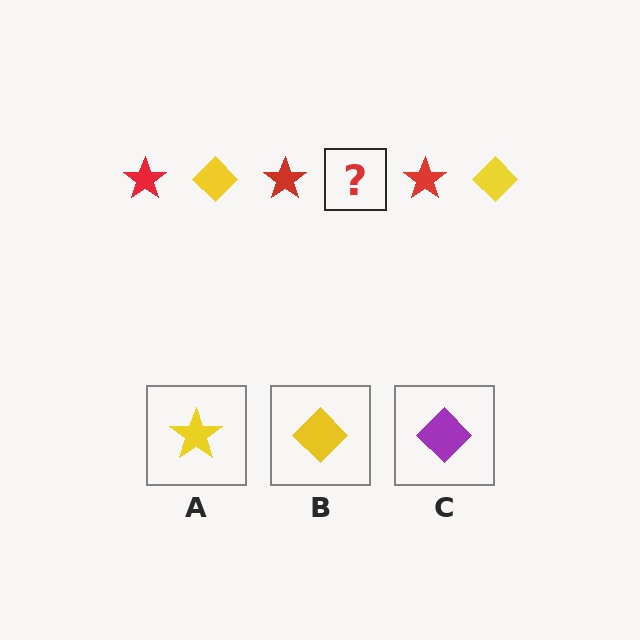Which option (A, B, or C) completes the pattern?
B.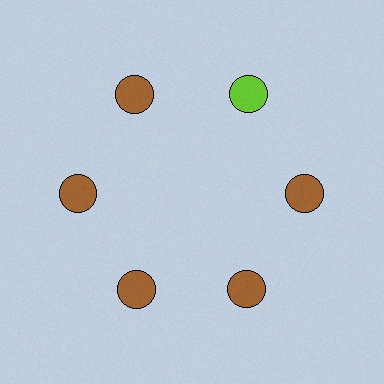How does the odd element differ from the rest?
It has a different color: lime instead of brown.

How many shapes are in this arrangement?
There are 6 shapes arranged in a ring pattern.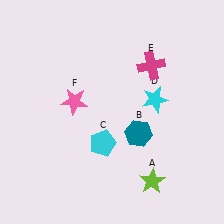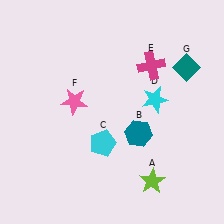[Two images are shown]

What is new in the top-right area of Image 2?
A teal diamond (G) was added in the top-right area of Image 2.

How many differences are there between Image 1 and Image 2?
There is 1 difference between the two images.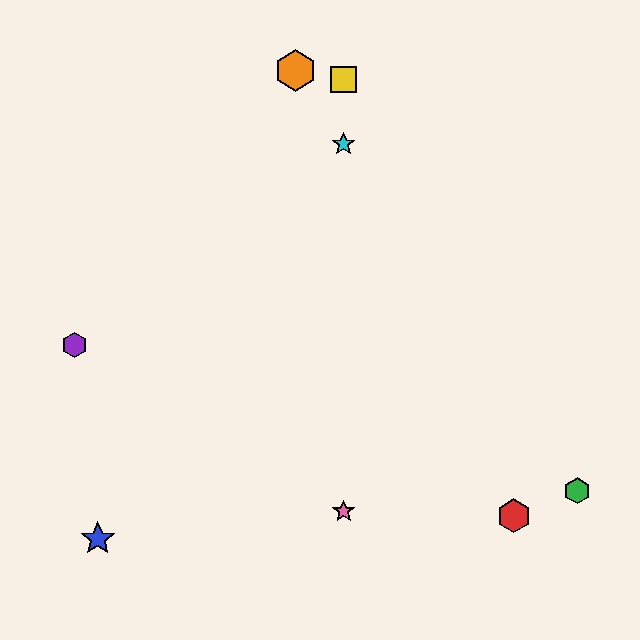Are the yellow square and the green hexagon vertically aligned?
No, the yellow square is at x≈344 and the green hexagon is at x≈577.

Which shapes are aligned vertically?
The yellow square, the cyan star, the pink star are aligned vertically.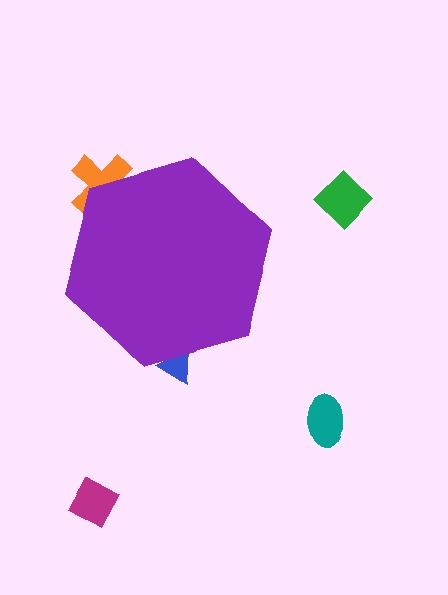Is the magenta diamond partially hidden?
No, the magenta diamond is fully visible.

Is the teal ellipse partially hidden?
No, the teal ellipse is fully visible.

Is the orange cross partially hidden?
Yes, the orange cross is partially hidden behind the purple hexagon.